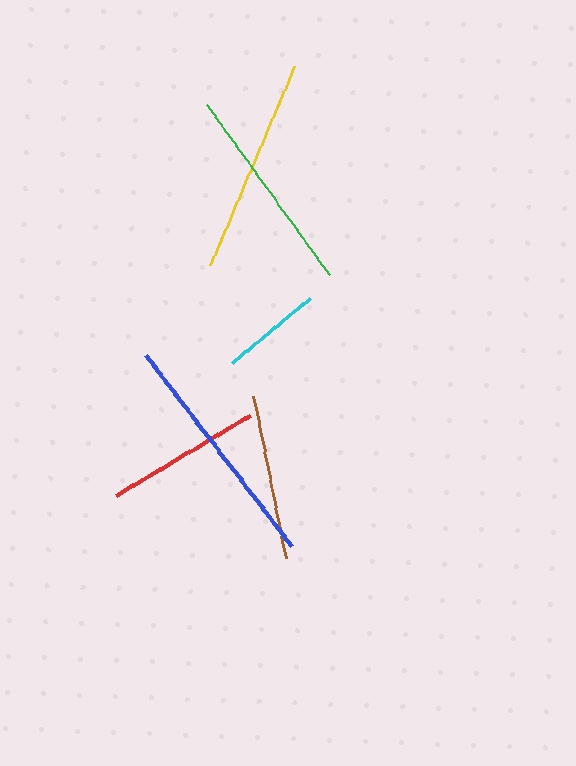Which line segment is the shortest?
The cyan line is the shortest at approximately 102 pixels.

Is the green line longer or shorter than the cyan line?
The green line is longer than the cyan line.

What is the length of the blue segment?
The blue segment is approximately 241 pixels long.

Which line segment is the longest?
The blue line is the longest at approximately 241 pixels.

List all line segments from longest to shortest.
From longest to shortest: blue, yellow, green, brown, red, cyan.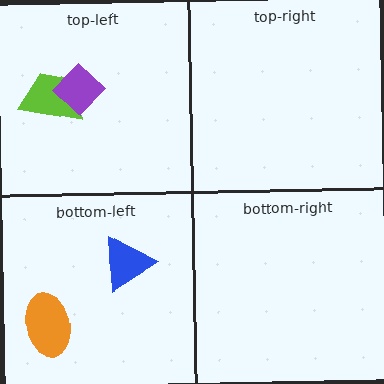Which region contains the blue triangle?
The bottom-left region.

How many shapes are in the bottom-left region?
2.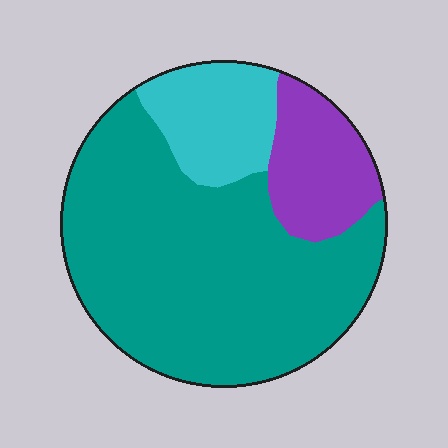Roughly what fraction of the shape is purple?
Purple covers about 15% of the shape.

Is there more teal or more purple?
Teal.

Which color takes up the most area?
Teal, at roughly 70%.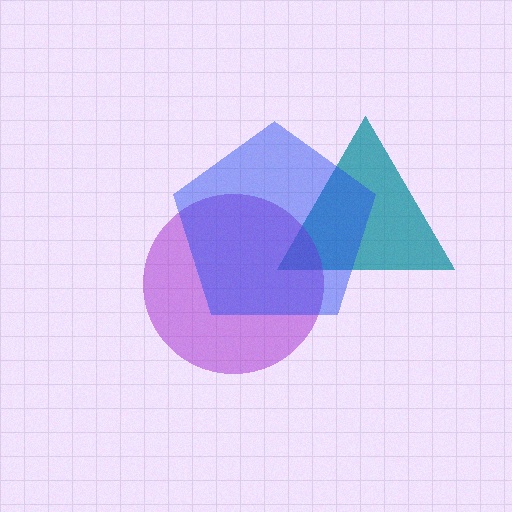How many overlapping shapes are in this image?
There are 3 overlapping shapes in the image.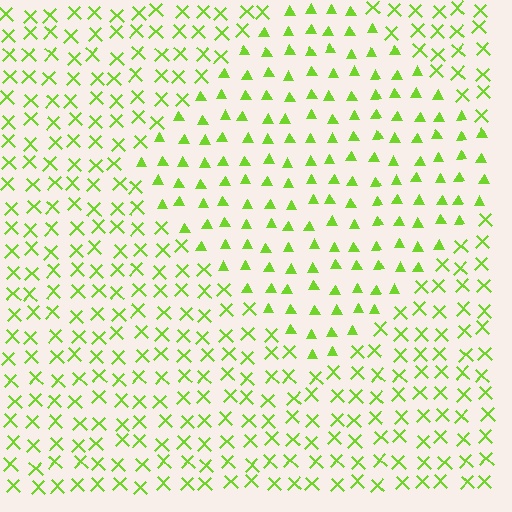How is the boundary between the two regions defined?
The boundary is defined by a change in element shape: triangles inside vs. X marks outside. All elements share the same color and spacing.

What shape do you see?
I see a diamond.